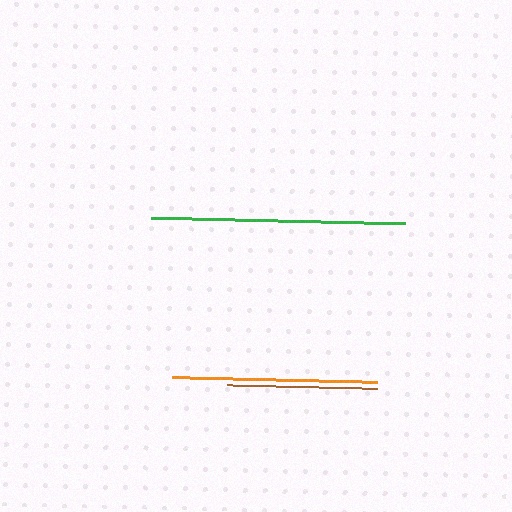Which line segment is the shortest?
The brown line is the shortest at approximately 150 pixels.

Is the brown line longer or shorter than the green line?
The green line is longer than the brown line.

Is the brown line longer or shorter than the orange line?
The orange line is longer than the brown line.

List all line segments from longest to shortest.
From longest to shortest: green, orange, brown.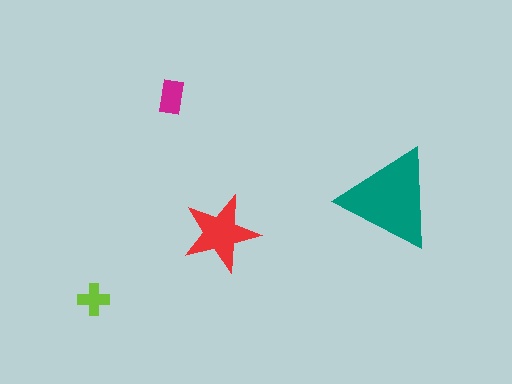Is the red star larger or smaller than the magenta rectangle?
Larger.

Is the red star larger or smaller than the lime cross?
Larger.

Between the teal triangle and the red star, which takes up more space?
The teal triangle.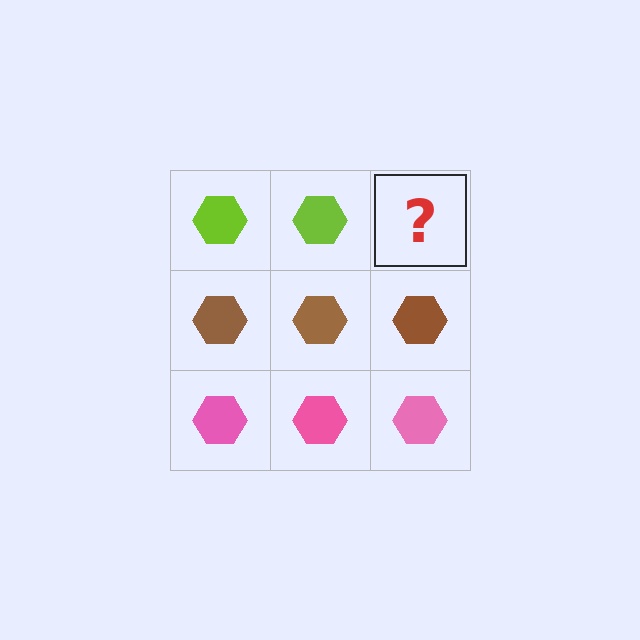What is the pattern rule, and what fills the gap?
The rule is that each row has a consistent color. The gap should be filled with a lime hexagon.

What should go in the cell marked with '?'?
The missing cell should contain a lime hexagon.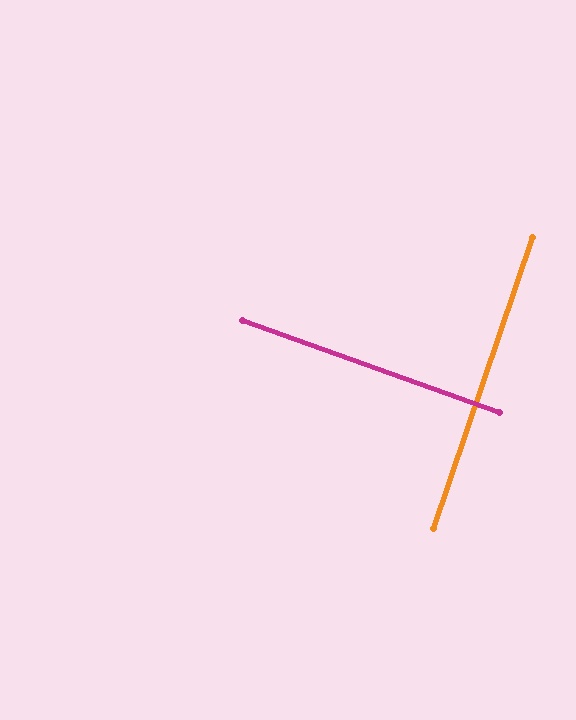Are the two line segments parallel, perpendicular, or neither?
Perpendicular — they meet at approximately 89°.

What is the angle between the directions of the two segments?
Approximately 89 degrees.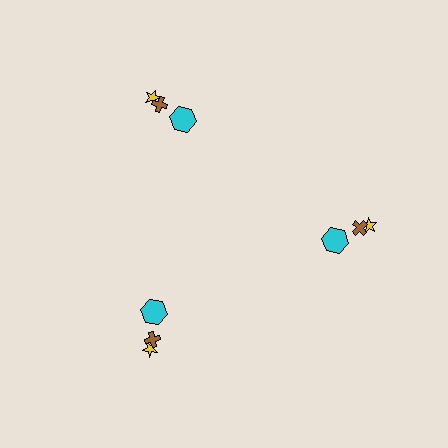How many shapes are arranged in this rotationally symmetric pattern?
There are 9 shapes, arranged in 3 groups of 3.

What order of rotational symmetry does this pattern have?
This pattern has 3-fold rotational symmetry.